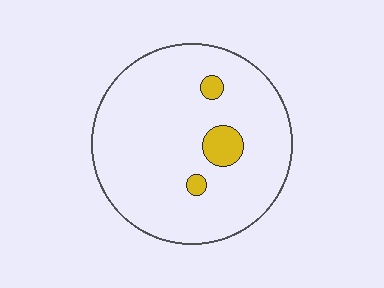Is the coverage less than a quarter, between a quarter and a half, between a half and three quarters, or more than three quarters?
Less than a quarter.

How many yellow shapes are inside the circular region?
3.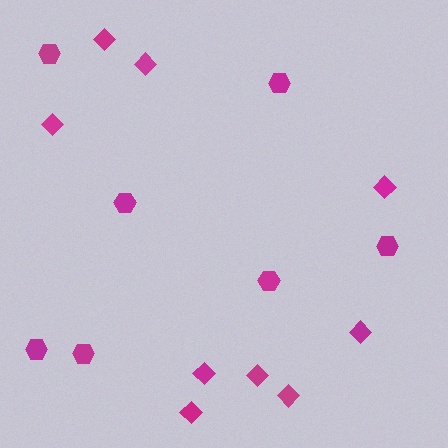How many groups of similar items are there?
There are 2 groups: one group of hexagons (7) and one group of diamonds (9).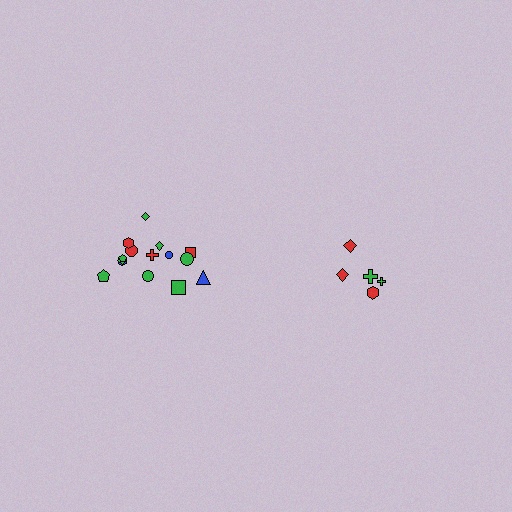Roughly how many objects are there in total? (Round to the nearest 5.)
Roughly 20 objects in total.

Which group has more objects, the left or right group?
The left group.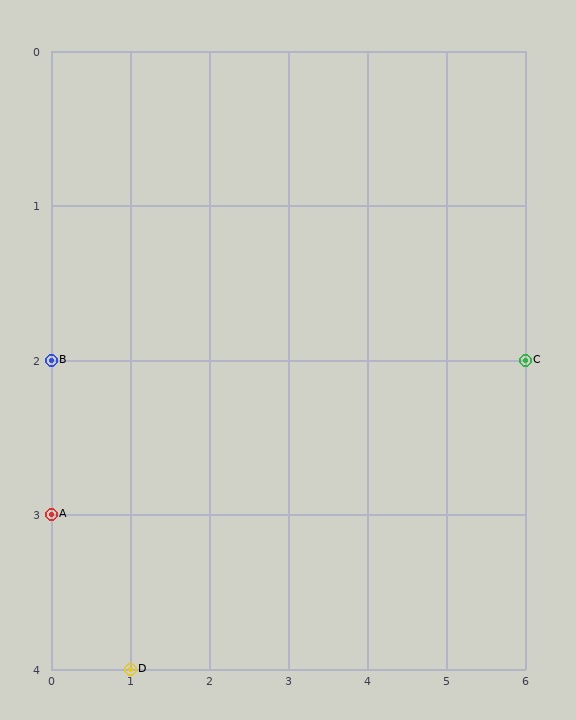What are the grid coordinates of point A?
Point A is at grid coordinates (0, 3).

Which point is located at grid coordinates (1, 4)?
Point D is at (1, 4).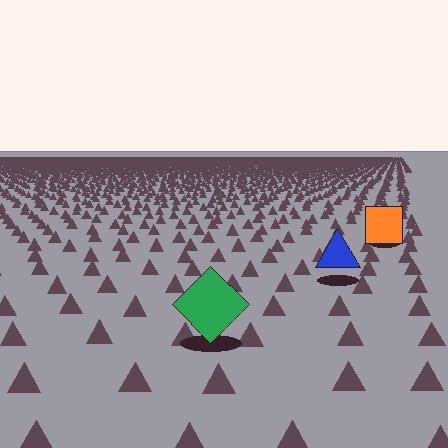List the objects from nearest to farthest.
From nearest to farthest: the green diamond, the blue triangle, the orange square.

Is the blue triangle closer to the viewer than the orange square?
Yes. The blue triangle is closer — you can tell from the texture gradient: the ground texture is coarser near it.